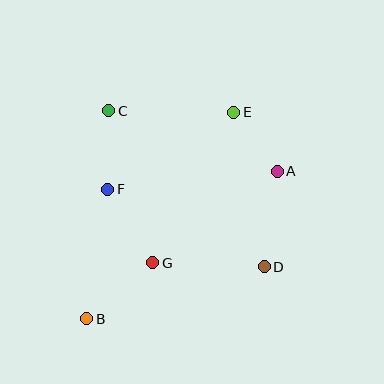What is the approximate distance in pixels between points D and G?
The distance between D and G is approximately 112 pixels.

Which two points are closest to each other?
Points A and E are closest to each other.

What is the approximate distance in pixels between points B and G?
The distance between B and G is approximately 87 pixels.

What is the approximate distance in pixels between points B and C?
The distance between B and C is approximately 210 pixels.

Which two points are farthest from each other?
Points B and E are farthest from each other.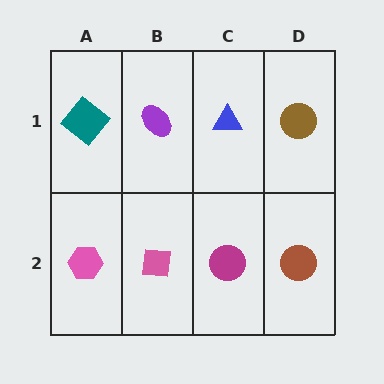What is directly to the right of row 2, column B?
A magenta circle.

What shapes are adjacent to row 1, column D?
A brown circle (row 2, column D), a blue triangle (row 1, column C).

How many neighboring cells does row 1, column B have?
3.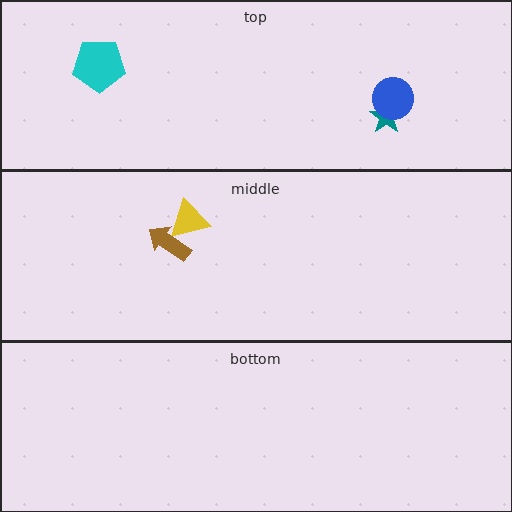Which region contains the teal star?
The top region.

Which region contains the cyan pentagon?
The top region.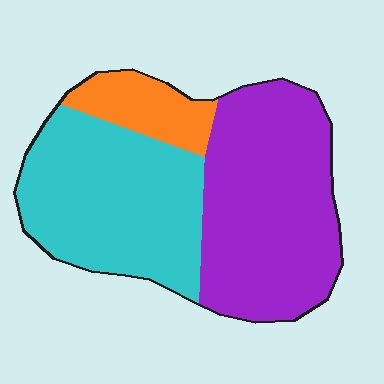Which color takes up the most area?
Purple, at roughly 45%.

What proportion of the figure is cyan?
Cyan takes up between a third and a half of the figure.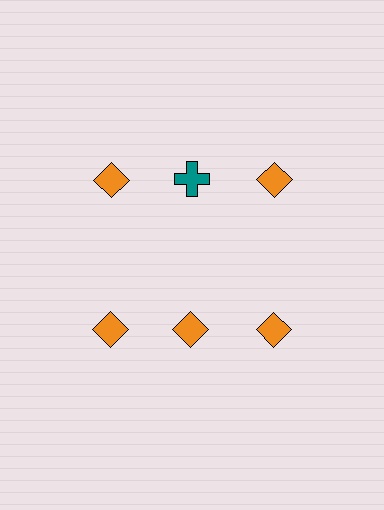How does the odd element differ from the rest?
It differs in both color (teal instead of orange) and shape (cross instead of diamond).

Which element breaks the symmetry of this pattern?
The teal cross in the top row, second from left column breaks the symmetry. All other shapes are orange diamonds.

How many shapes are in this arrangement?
There are 6 shapes arranged in a grid pattern.